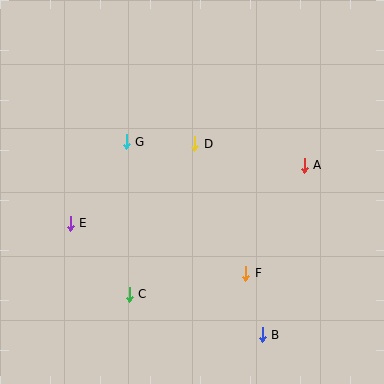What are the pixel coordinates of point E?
Point E is at (70, 223).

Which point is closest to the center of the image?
Point D at (195, 144) is closest to the center.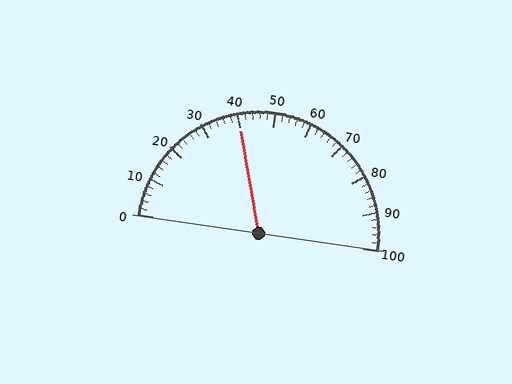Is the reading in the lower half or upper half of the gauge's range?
The reading is in the lower half of the range (0 to 100).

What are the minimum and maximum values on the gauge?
The gauge ranges from 0 to 100.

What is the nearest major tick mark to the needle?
The nearest major tick mark is 40.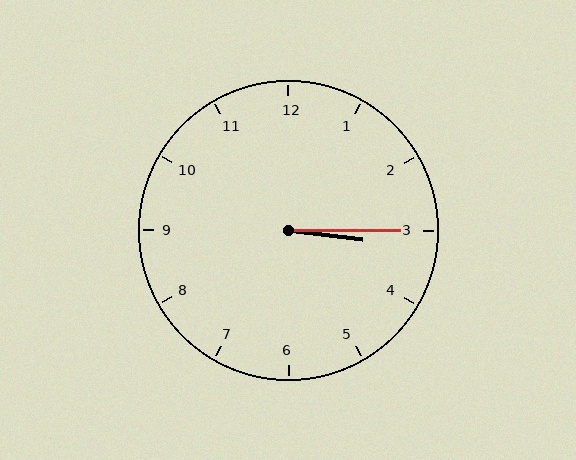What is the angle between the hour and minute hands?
Approximately 8 degrees.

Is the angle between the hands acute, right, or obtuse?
It is acute.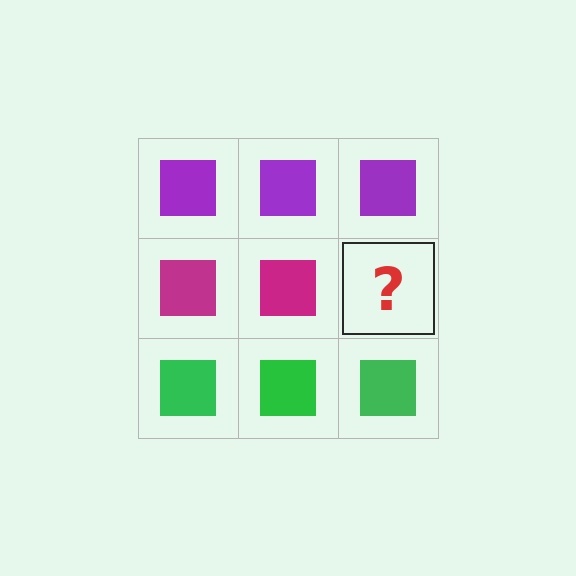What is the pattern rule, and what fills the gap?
The rule is that each row has a consistent color. The gap should be filled with a magenta square.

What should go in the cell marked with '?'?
The missing cell should contain a magenta square.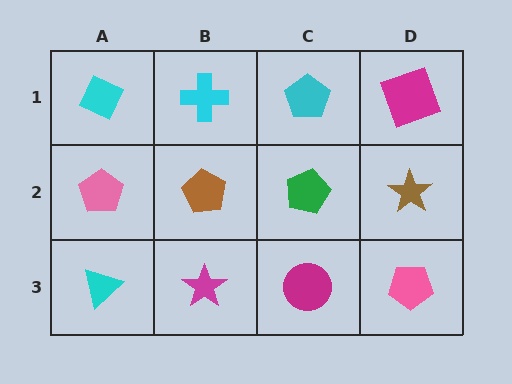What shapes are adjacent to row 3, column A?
A pink pentagon (row 2, column A), a magenta star (row 3, column B).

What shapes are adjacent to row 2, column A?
A cyan diamond (row 1, column A), a cyan triangle (row 3, column A), a brown pentagon (row 2, column B).